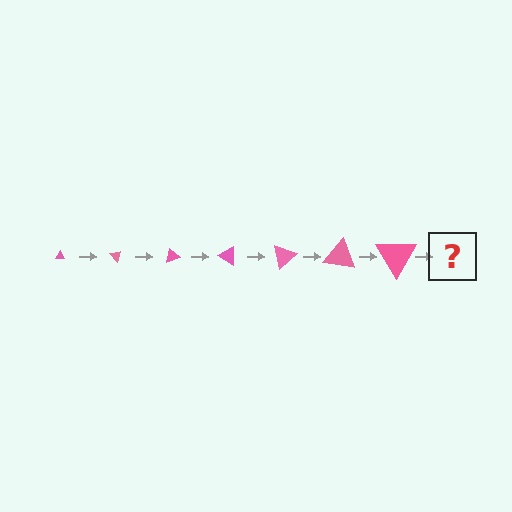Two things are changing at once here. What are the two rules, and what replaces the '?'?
The two rules are that the triangle grows larger each step and it rotates 50 degrees each step. The '?' should be a triangle, larger than the previous one and rotated 350 degrees from the start.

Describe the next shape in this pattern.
It should be a triangle, larger than the previous one and rotated 350 degrees from the start.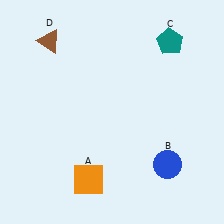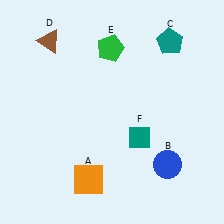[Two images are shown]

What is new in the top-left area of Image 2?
A green pentagon (E) was added in the top-left area of Image 2.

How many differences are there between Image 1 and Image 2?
There are 2 differences between the two images.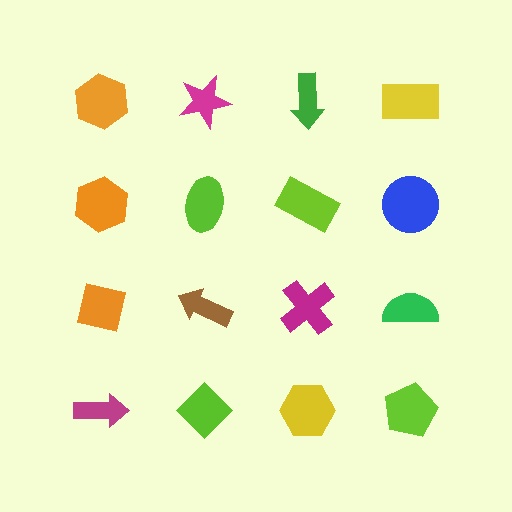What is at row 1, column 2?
A magenta star.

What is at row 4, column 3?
A yellow hexagon.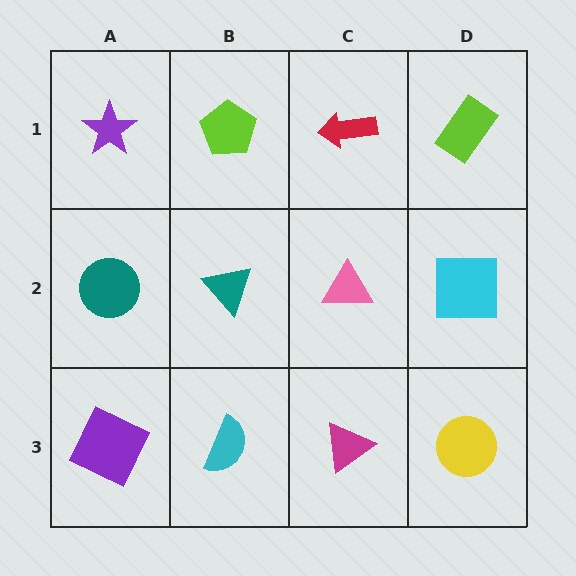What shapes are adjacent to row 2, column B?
A lime pentagon (row 1, column B), a cyan semicircle (row 3, column B), a teal circle (row 2, column A), a pink triangle (row 2, column C).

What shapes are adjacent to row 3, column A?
A teal circle (row 2, column A), a cyan semicircle (row 3, column B).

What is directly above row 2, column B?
A lime pentagon.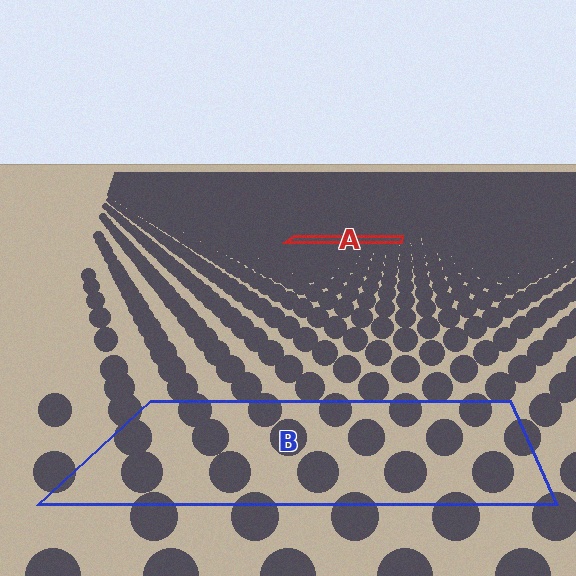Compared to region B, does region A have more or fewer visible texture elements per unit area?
Region A has more texture elements per unit area — they are packed more densely because it is farther away.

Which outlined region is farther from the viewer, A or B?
Region A is farther from the viewer — the texture elements inside it appear smaller and more densely packed.